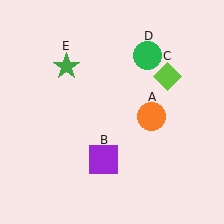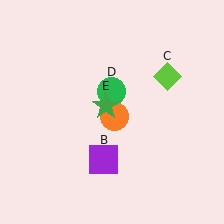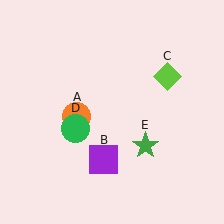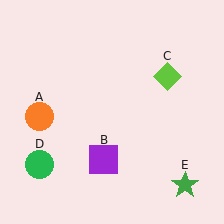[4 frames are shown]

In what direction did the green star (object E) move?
The green star (object E) moved down and to the right.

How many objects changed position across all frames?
3 objects changed position: orange circle (object A), green circle (object D), green star (object E).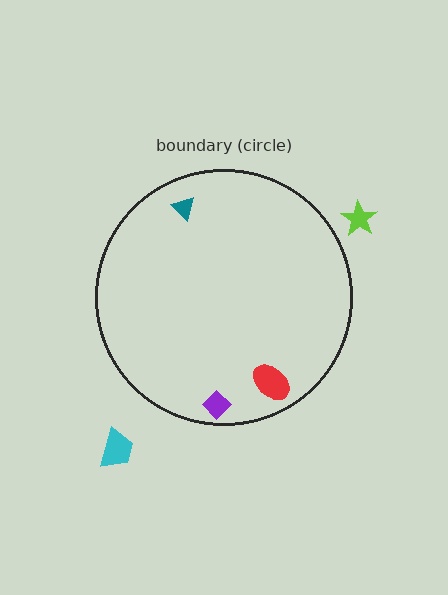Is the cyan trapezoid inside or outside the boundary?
Outside.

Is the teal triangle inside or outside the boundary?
Inside.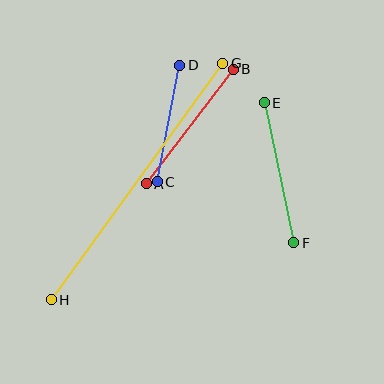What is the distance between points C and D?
The distance is approximately 119 pixels.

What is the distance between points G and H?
The distance is approximately 292 pixels.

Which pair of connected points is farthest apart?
Points G and H are farthest apart.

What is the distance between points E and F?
The distance is approximately 143 pixels.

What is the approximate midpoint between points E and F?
The midpoint is at approximately (279, 173) pixels.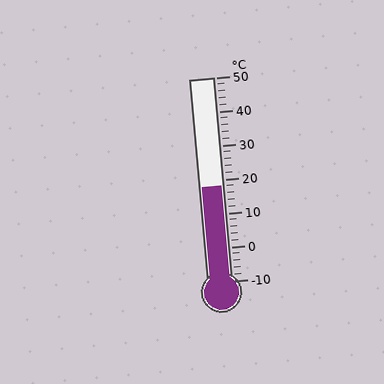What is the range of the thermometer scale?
The thermometer scale ranges from -10°C to 50°C.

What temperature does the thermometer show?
The thermometer shows approximately 18°C.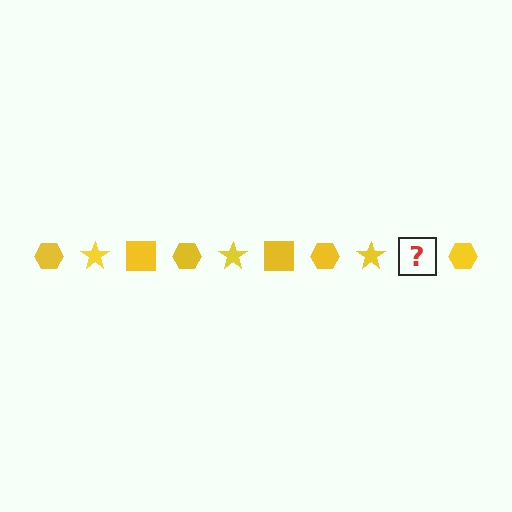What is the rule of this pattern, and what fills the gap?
The rule is that the pattern cycles through hexagon, star, square shapes in yellow. The gap should be filled with a yellow square.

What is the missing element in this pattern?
The missing element is a yellow square.